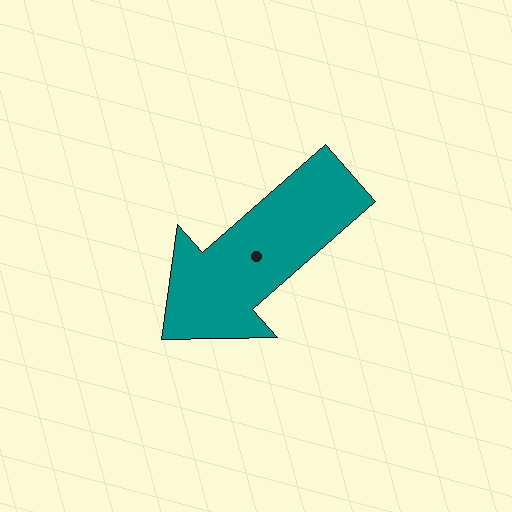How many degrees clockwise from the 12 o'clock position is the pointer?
Approximately 229 degrees.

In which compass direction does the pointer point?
Southwest.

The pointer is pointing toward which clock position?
Roughly 8 o'clock.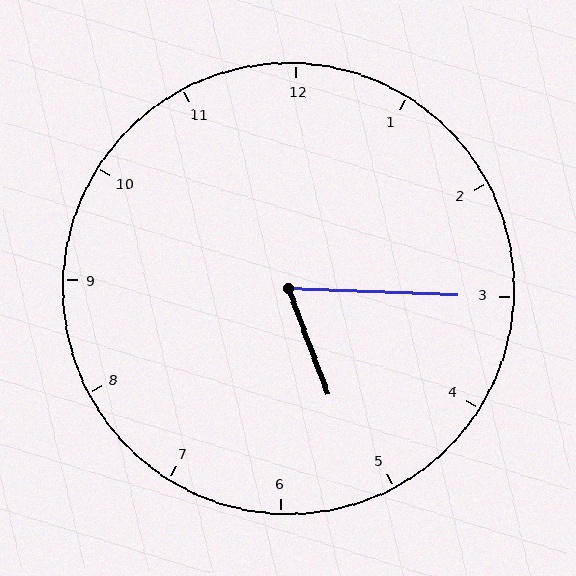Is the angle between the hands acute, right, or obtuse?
It is acute.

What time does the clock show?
5:15.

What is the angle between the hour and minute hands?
Approximately 68 degrees.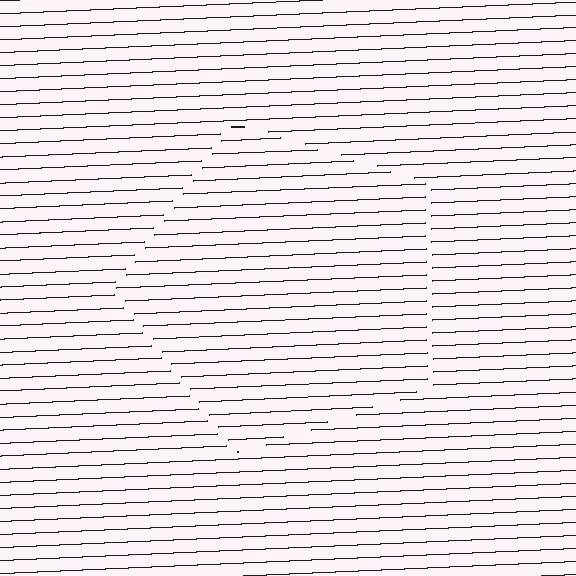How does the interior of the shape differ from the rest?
The interior of the shape contains the same grating, shifted by half a period — the contour is defined by the phase discontinuity where line-ends from the inner and outer gratings abut.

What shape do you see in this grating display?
An illusory pentagon. The interior of the shape contains the same grating, shifted by half a period — the contour is defined by the phase discontinuity where line-ends from the inner and outer gratings abut.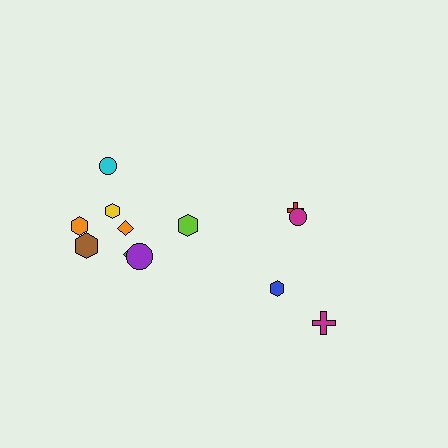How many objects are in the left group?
There are 8 objects.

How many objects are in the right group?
There are 4 objects.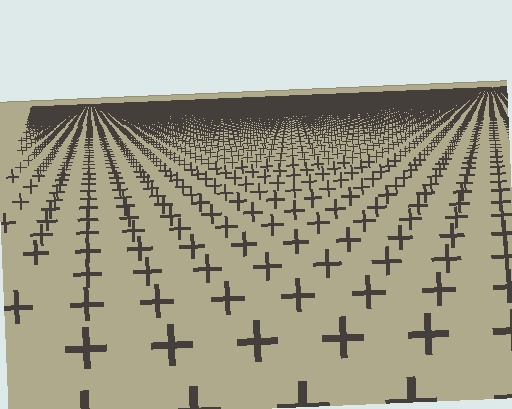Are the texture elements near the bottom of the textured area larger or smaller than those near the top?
Larger. Near the bottom, elements are closer to the viewer and appear at a bigger on-screen size.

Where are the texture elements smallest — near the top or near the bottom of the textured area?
Near the top.